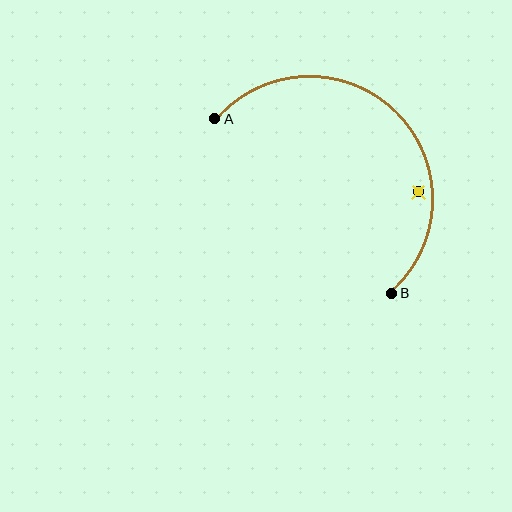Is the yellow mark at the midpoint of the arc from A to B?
No — the yellow mark does not lie on the arc at all. It sits slightly inside the curve.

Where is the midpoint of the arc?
The arc midpoint is the point on the curve farthest from the straight line joining A and B. It sits above and to the right of that line.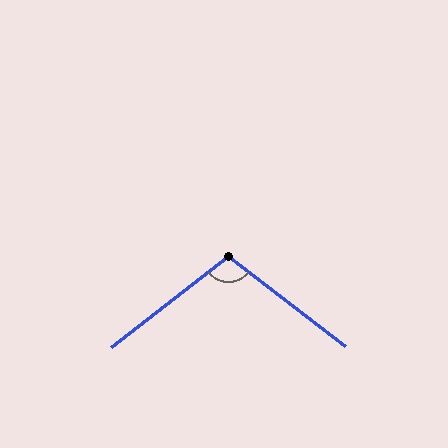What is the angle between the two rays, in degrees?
Approximately 105 degrees.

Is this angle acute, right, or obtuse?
It is obtuse.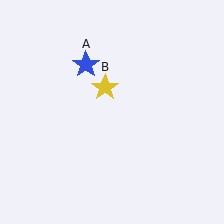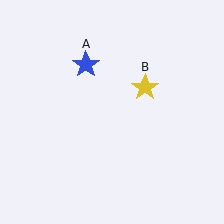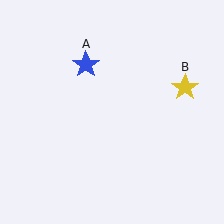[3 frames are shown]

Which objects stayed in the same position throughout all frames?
Blue star (object A) remained stationary.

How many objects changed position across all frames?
1 object changed position: yellow star (object B).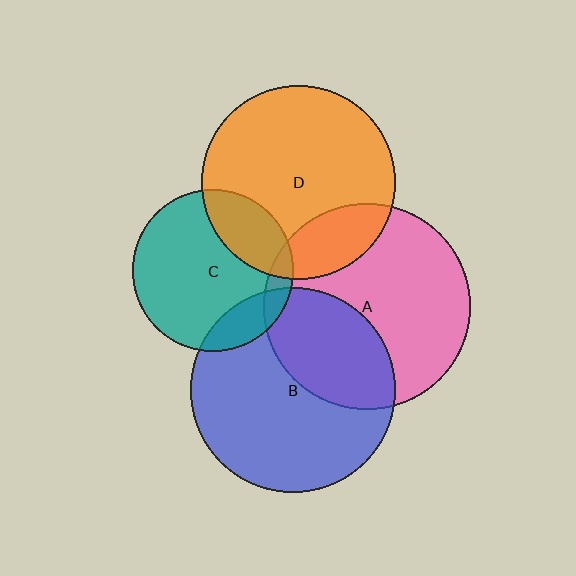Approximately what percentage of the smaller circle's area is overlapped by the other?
Approximately 25%.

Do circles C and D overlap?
Yes.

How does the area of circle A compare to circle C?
Approximately 1.6 times.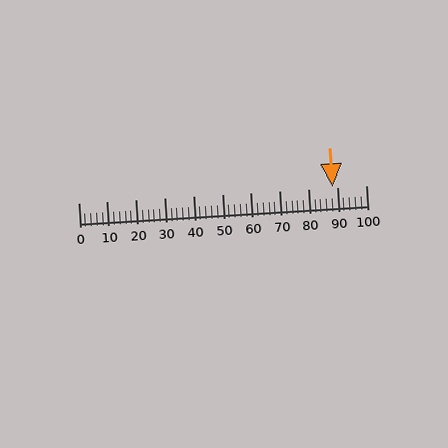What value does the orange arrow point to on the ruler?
The orange arrow points to approximately 88.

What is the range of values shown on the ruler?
The ruler shows values from 0 to 100.